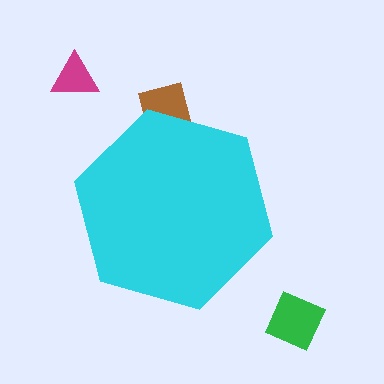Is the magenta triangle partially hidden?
No, the magenta triangle is fully visible.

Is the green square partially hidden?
No, the green square is fully visible.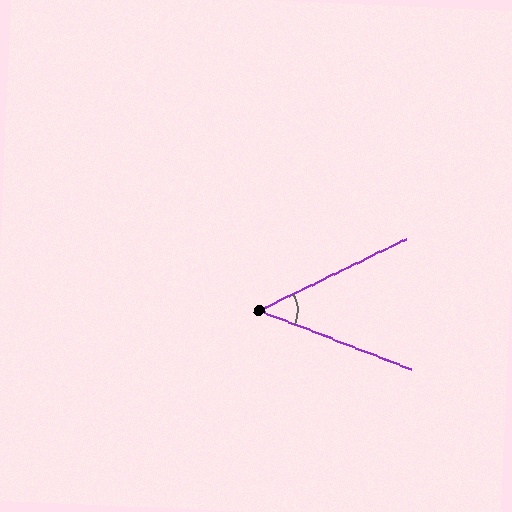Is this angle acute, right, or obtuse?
It is acute.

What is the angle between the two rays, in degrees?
Approximately 47 degrees.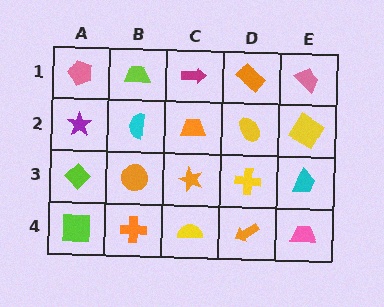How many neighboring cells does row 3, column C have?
4.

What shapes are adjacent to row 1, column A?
A purple star (row 2, column A), a lime trapezoid (row 1, column B).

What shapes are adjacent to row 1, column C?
An orange trapezoid (row 2, column C), a lime trapezoid (row 1, column B), an orange rectangle (row 1, column D).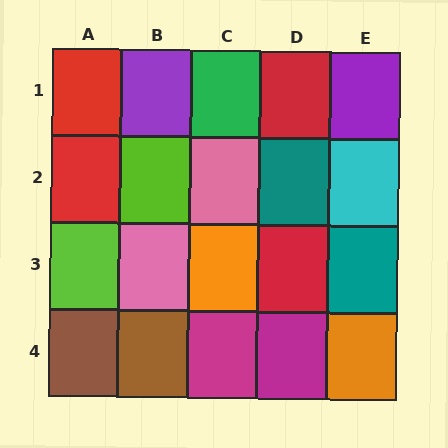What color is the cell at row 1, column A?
Red.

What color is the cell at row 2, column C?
Pink.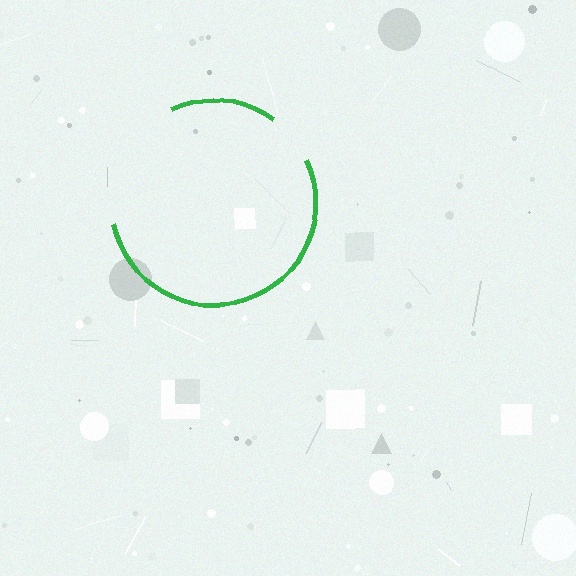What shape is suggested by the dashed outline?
The dashed outline suggests a circle.